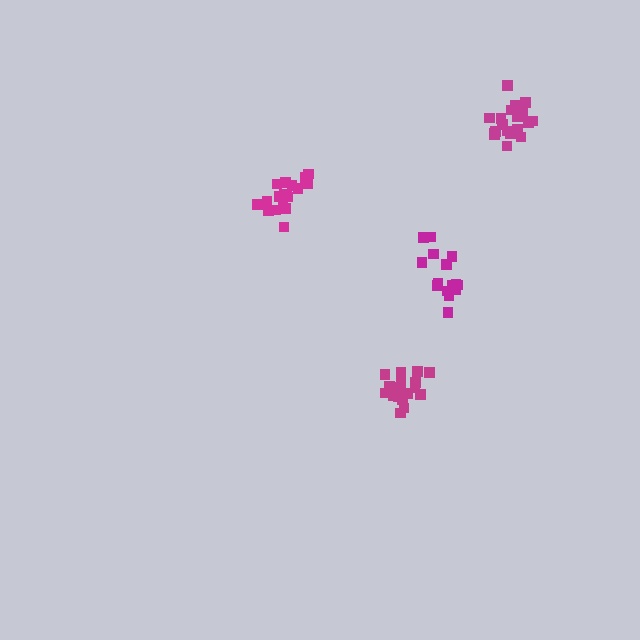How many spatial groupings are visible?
There are 4 spatial groupings.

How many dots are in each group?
Group 1: 20 dots, Group 2: 19 dots, Group 3: 15 dots, Group 4: 18 dots (72 total).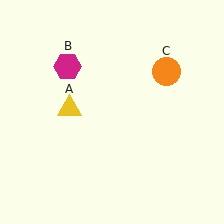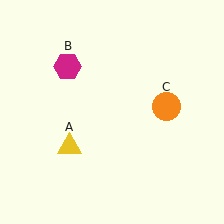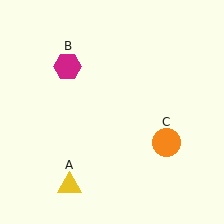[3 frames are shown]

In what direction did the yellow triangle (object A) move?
The yellow triangle (object A) moved down.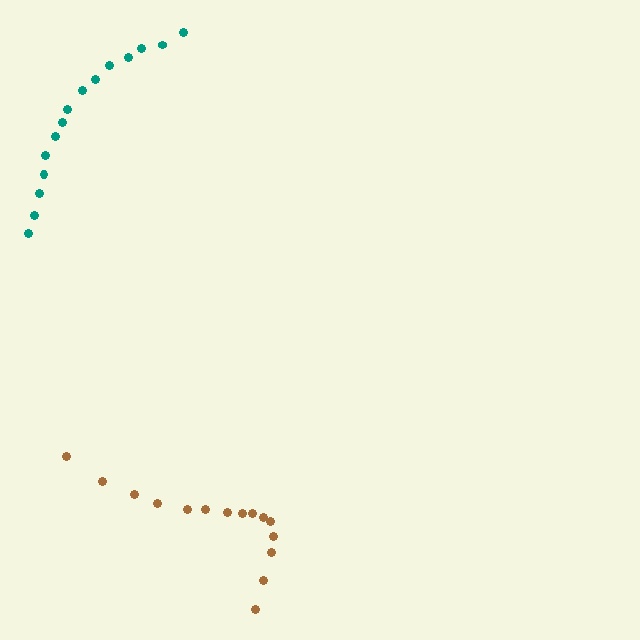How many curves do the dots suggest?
There are 2 distinct paths.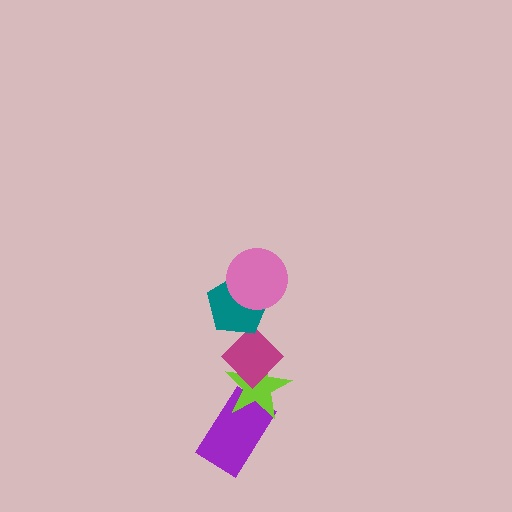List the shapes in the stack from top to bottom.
From top to bottom: the pink circle, the teal pentagon, the magenta diamond, the lime star, the purple rectangle.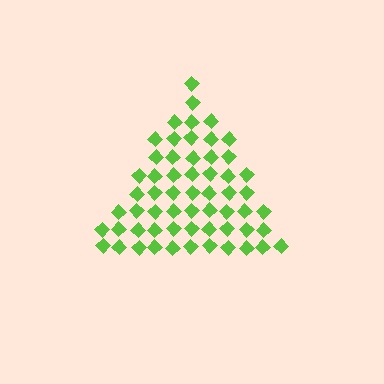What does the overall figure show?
The overall figure shows a triangle.